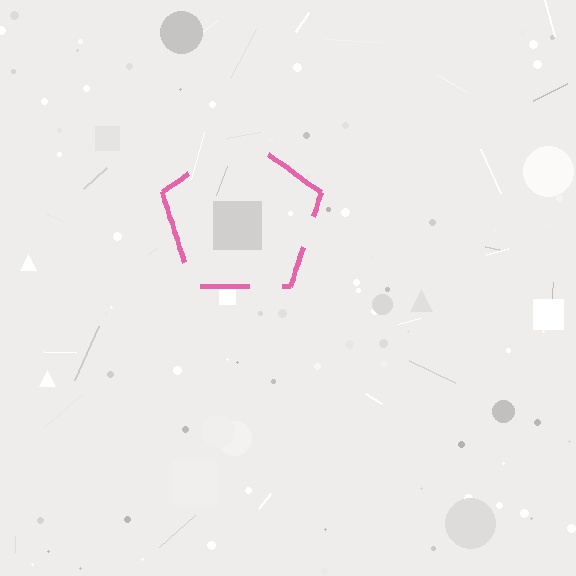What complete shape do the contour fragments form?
The contour fragments form a pentagon.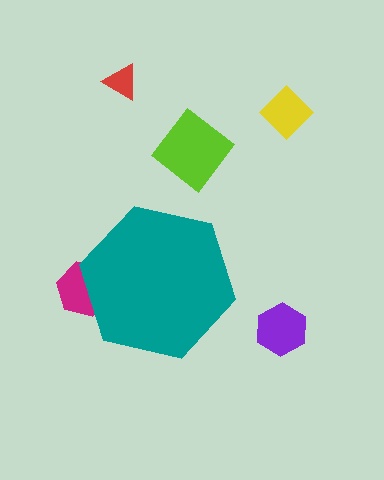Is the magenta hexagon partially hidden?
Yes, the magenta hexagon is partially hidden behind the teal hexagon.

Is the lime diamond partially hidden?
No, the lime diamond is fully visible.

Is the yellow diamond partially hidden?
No, the yellow diamond is fully visible.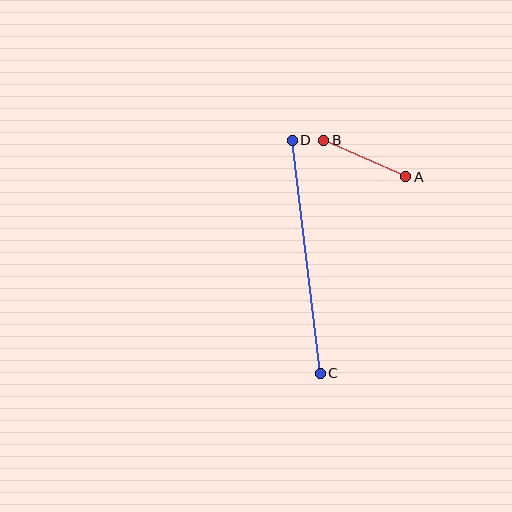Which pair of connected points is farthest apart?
Points C and D are farthest apart.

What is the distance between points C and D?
The distance is approximately 234 pixels.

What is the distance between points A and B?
The distance is approximately 90 pixels.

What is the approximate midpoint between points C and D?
The midpoint is at approximately (306, 257) pixels.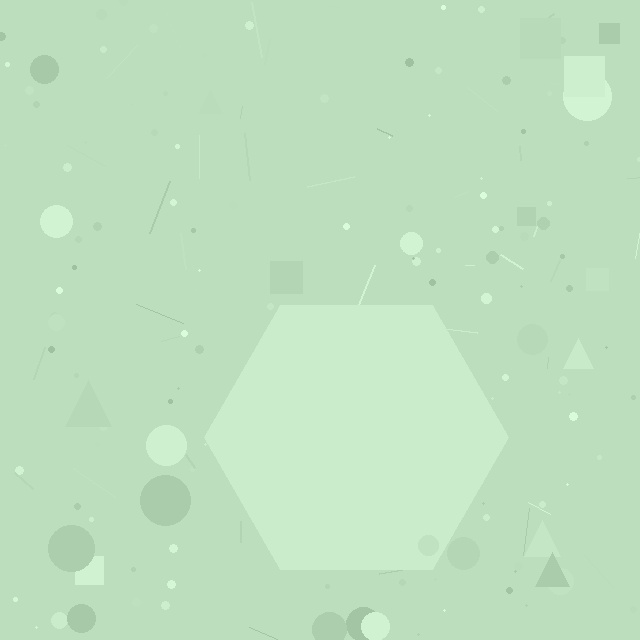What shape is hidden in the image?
A hexagon is hidden in the image.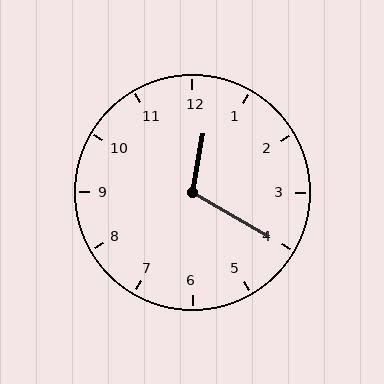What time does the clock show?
12:20.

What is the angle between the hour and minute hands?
Approximately 110 degrees.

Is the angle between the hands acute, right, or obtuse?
It is obtuse.